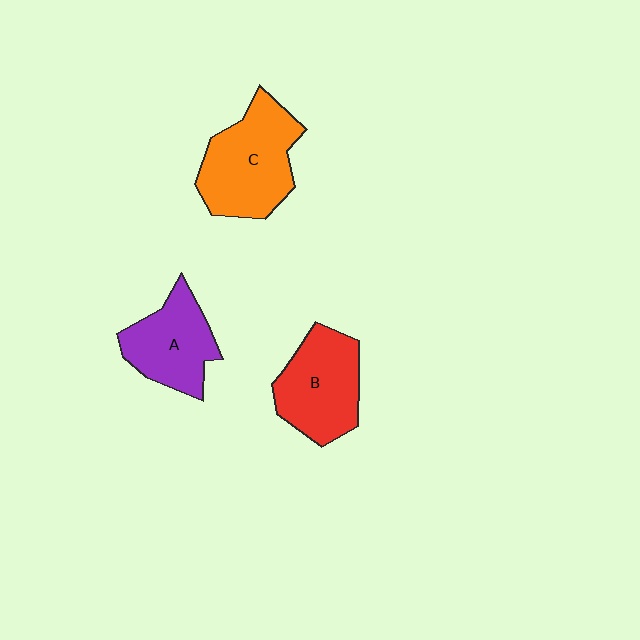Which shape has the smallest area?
Shape A (purple).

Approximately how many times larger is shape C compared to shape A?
Approximately 1.3 times.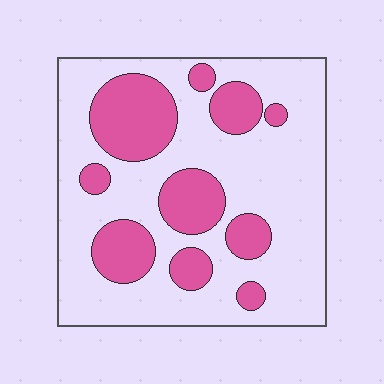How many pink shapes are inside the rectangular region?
10.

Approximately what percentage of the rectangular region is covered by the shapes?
Approximately 30%.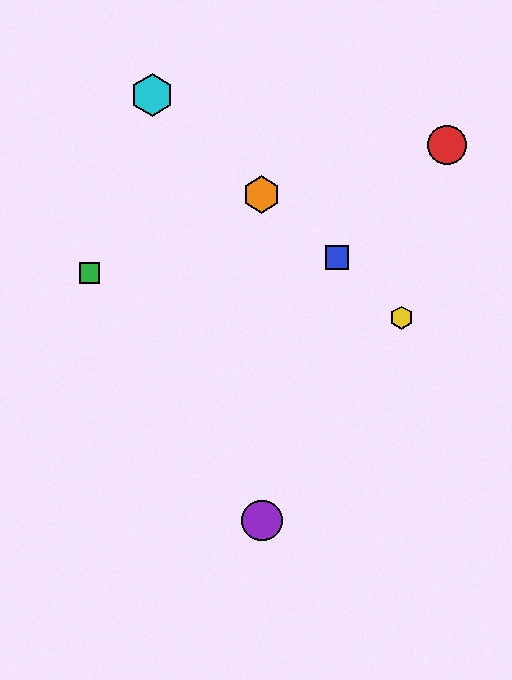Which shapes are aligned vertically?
The purple circle, the orange hexagon are aligned vertically.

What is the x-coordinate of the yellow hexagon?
The yellow hexagon is at x≈401.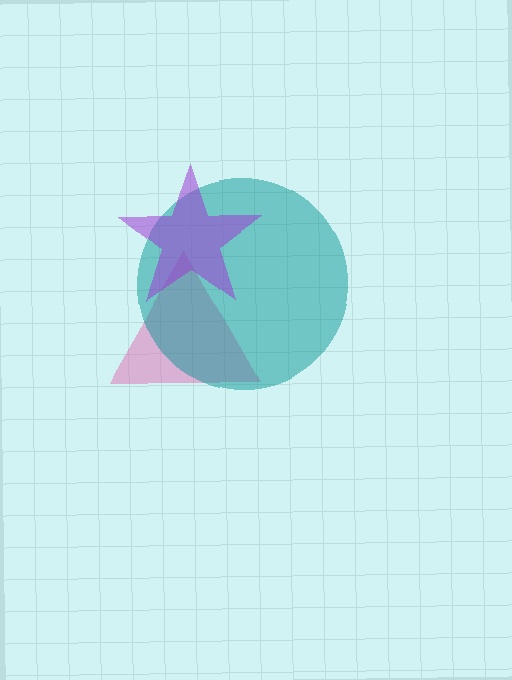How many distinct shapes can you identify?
There are 3 distinct shapes: a pink triangle, a teal circle, a purple star.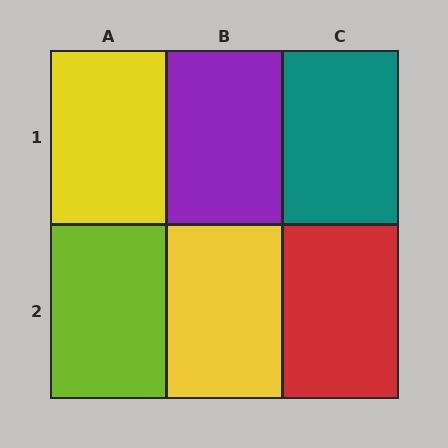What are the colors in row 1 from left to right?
Yellow, purple, teal.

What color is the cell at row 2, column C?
Red.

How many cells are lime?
1 cell is lime.